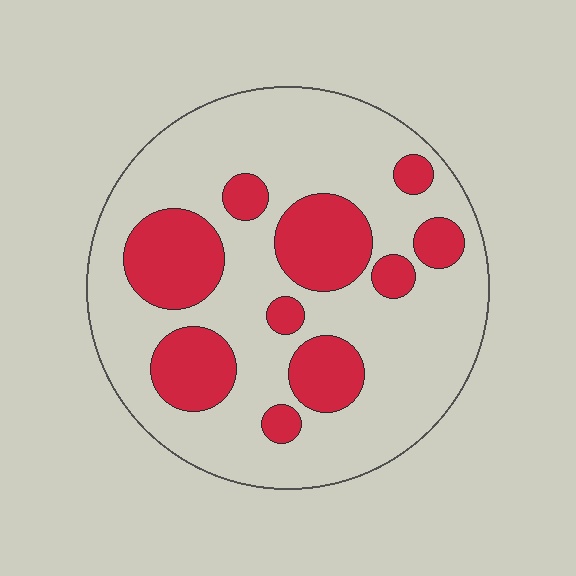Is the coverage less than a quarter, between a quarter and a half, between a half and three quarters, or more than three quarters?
Between a quarter and a half.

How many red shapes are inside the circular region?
10.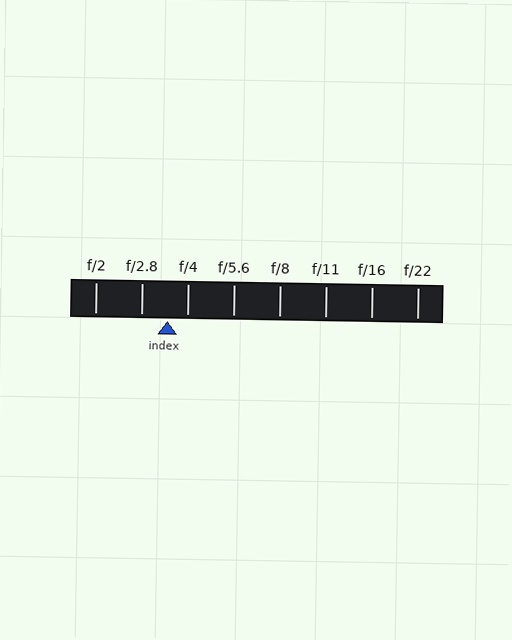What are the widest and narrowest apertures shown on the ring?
The widest aperture shown is f/2 and the narrowest is f/22.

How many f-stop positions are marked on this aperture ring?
There are 8 f-stop positions marked.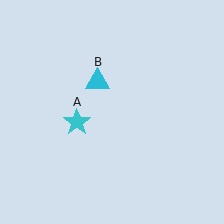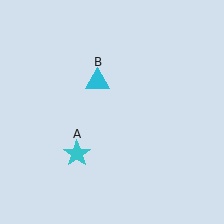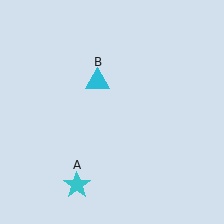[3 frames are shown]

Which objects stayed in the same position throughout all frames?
Cyan triangle (object B) remained stationary.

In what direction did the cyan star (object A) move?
The cyan star (object A) moved down.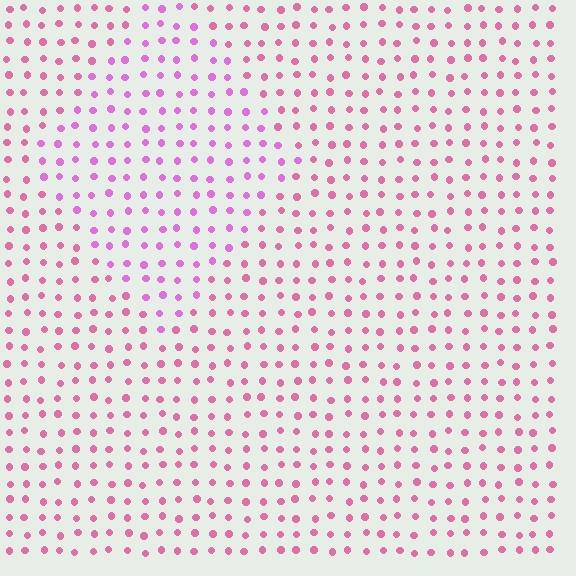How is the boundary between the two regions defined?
The boundary is defined purely by a slight shift in hue (about 29 degrees). Spacing, size, and orientation are identical on both sides.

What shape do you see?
I see a diamond.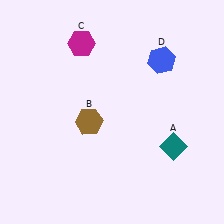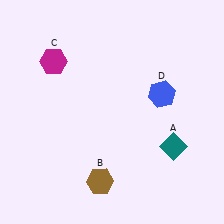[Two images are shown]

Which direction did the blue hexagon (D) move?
The blue hexagon (D) moved down.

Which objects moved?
The objects that moved are: the brown hexagon (B), the magenta hexagon (C), the blue hexagon (D).